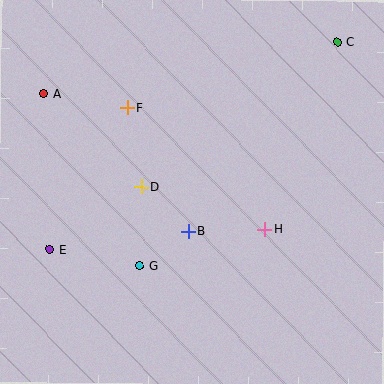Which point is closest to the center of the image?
Point B at (188, 231) is closest to the center.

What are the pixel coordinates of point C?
Point C is at (337, 42).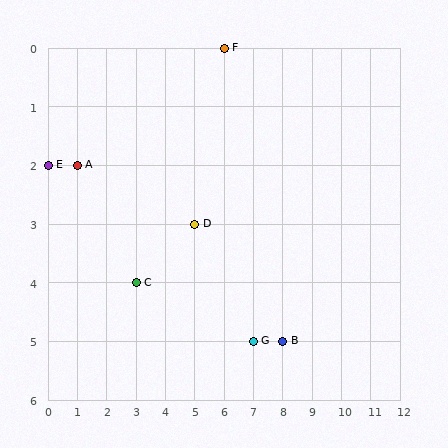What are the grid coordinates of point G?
Point G is at grid coordinates (7, 5).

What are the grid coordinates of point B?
Point B is at grid coordinates (8, 5).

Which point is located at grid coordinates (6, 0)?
Point F is at (6, 0).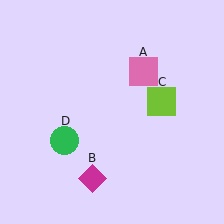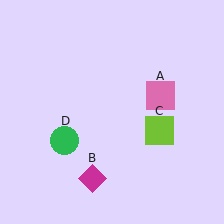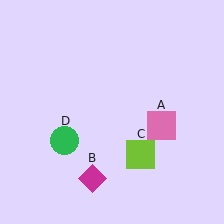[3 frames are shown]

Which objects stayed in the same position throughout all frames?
Magenta diamond (object B) and green circle (object D) remained stationary.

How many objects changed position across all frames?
2 objects changed position: pink square (object A), lime square (object C).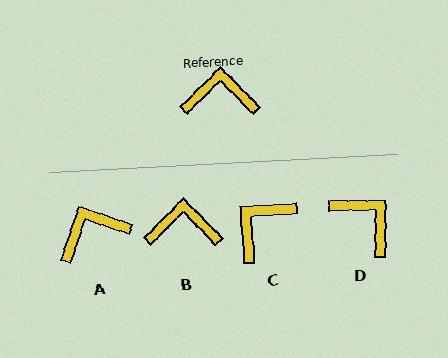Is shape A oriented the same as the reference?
No, it is off by about 26 degrees.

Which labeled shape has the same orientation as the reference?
B.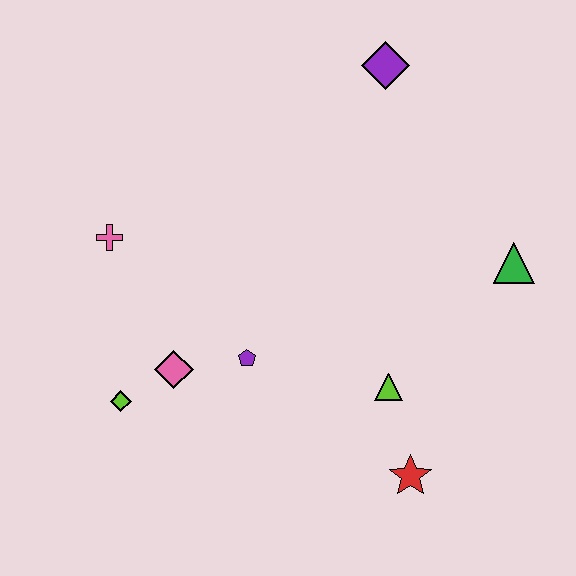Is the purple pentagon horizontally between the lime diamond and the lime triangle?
Yes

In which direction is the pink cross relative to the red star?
The pink cross is to the left of the red star.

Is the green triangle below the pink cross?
Yes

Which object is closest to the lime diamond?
The pink diamond is closest to the lime diamond.